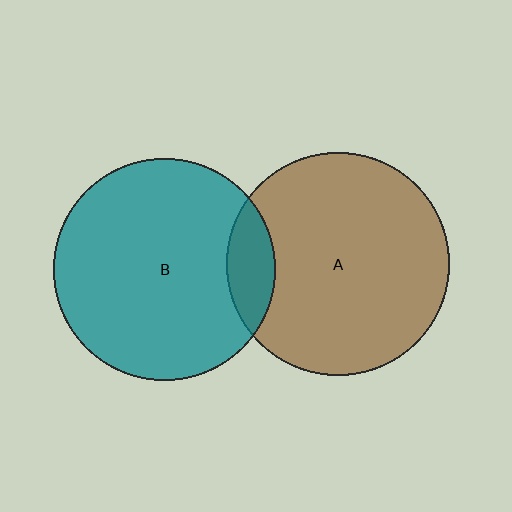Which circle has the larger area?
Circle A (brown).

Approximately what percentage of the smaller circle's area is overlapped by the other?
Approximately 10%.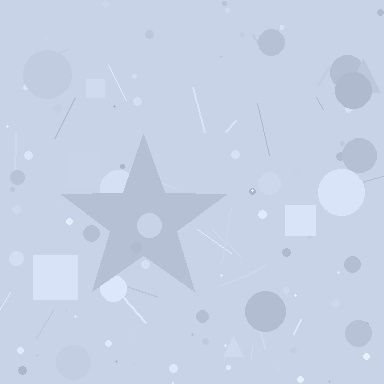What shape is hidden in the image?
A star is hidden in the image.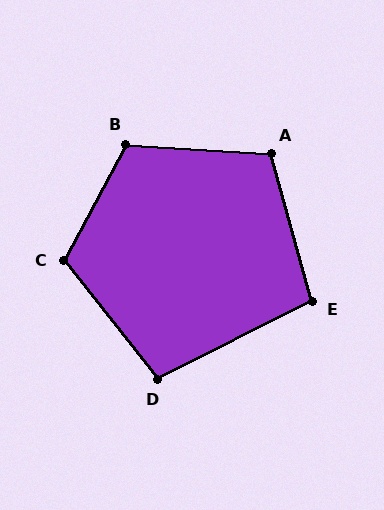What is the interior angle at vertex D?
Approximately 102 degrees (obtuse).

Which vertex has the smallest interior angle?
E, at approximately 101 degrees.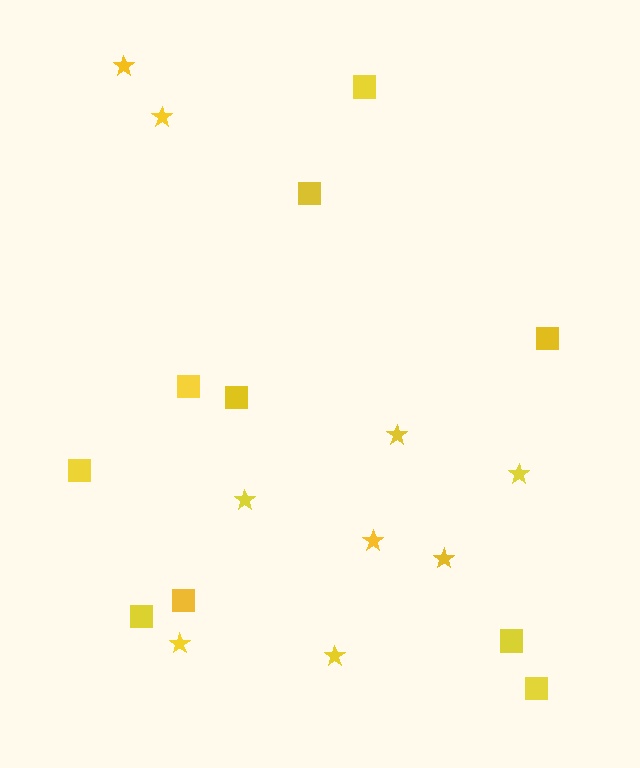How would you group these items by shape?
There are 2 groups: one group of squares (10) and one group of stars (9).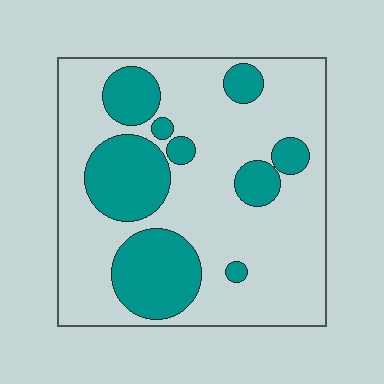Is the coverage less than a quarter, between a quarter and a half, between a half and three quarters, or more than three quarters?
Between a quarter and a half.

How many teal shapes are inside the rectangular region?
9.